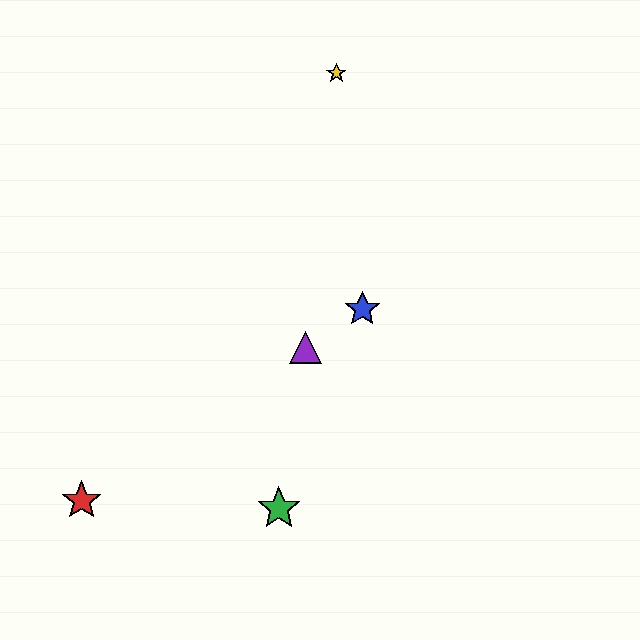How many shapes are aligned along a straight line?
3 shapes (the red star, the blue star, the purple triangle) are aligned along a straight line.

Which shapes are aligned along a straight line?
The red star, the blue star, the purple triangle are aligned along a straight line.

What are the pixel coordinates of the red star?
The red star is at (82, 501).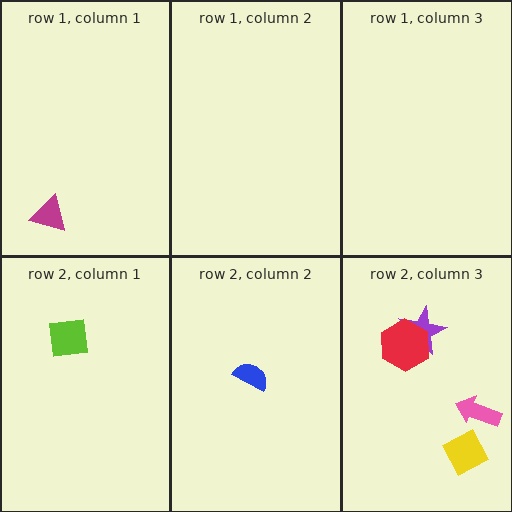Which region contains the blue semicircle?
The row 2, column 2 region.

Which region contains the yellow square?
The row 2, column 3 region.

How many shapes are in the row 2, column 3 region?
4.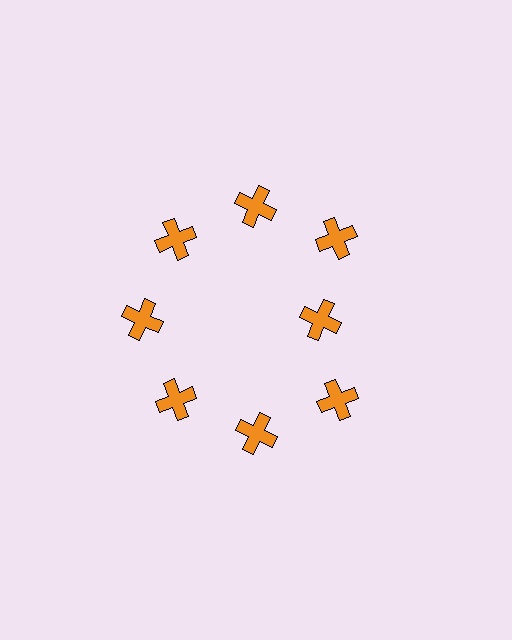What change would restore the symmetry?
The symmetry would be restored by moving it outward, back onto the ring so that all 8 crosses sit at equal angles and equal distance from the center.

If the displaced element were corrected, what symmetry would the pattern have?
It would have 8-fold rotational symmetry — the pattern would map onto itself every 45 degrees.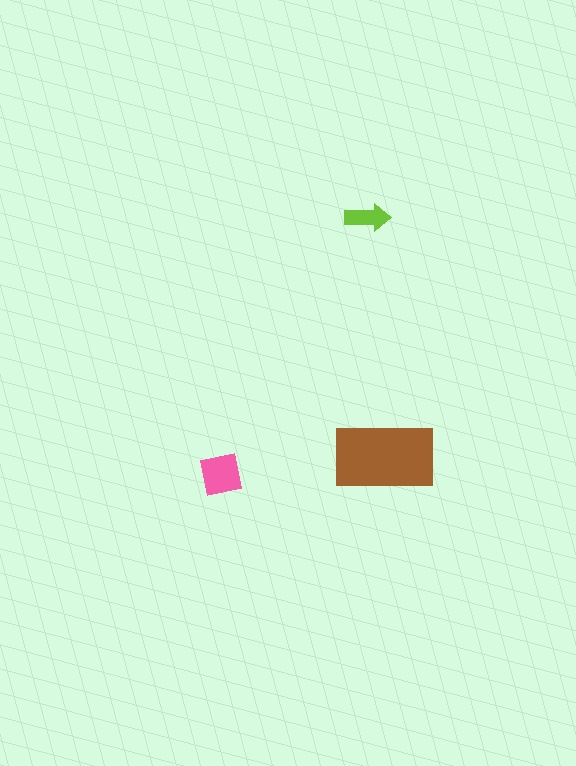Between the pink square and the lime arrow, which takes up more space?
The pink square.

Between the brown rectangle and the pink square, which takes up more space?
The brown rectangle.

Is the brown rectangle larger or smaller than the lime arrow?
Larger.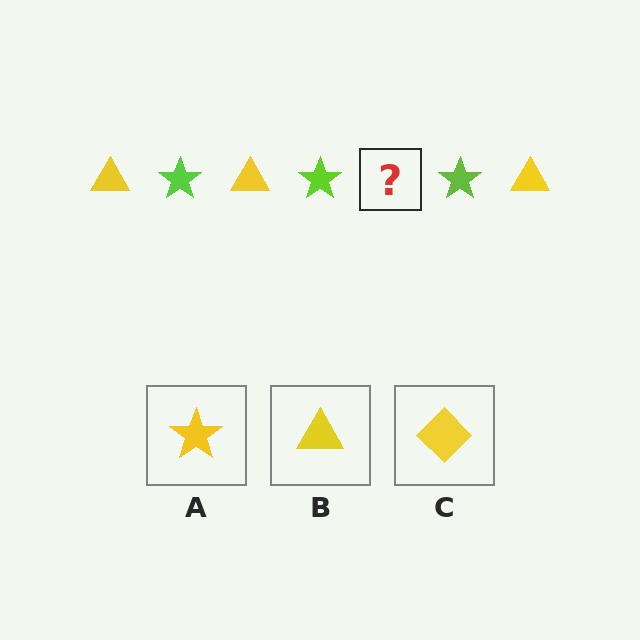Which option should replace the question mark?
Option B.